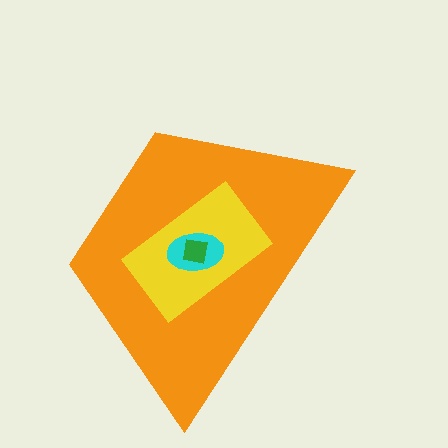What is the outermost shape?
The orange trapezoid.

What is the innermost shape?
The green square.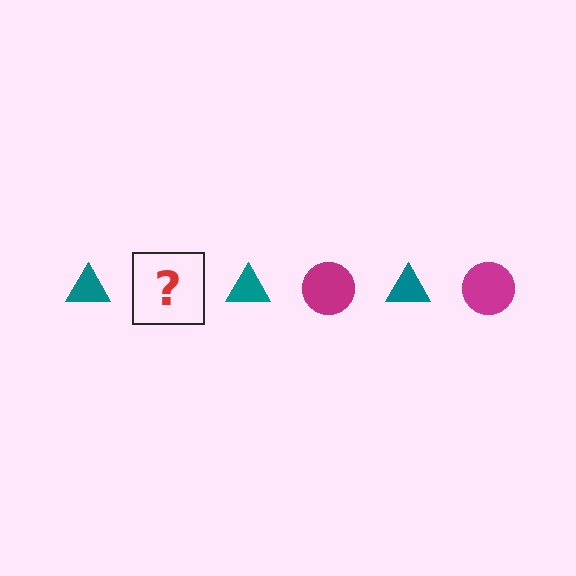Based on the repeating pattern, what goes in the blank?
The blank should be a magenta circle.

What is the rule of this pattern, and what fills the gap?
The rule is that the pattern alternates between teal triangle and magenta circle. The gap should be filled with a magenta circle.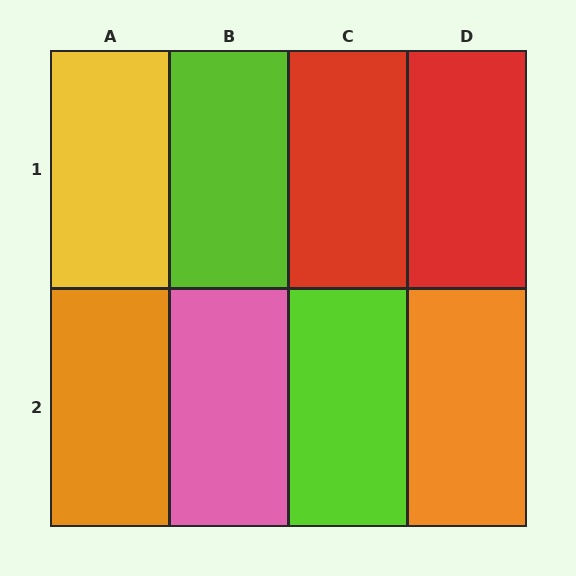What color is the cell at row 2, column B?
Pink.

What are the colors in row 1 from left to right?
Yellow, lime, red, red.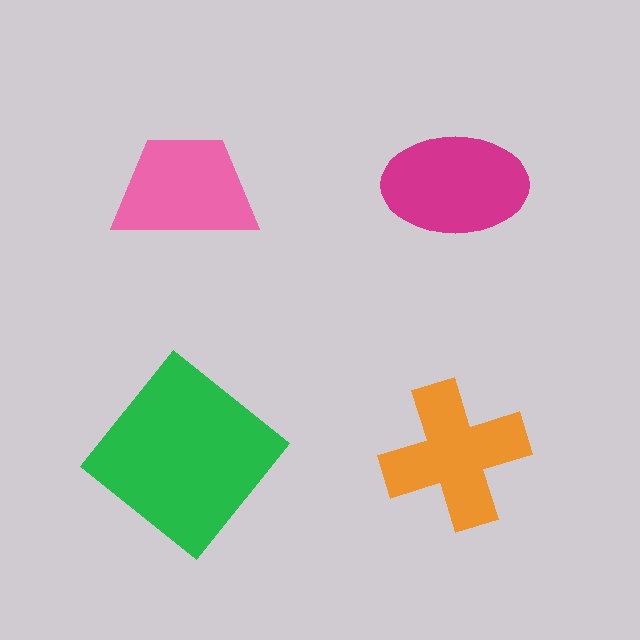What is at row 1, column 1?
A pink trapezoid.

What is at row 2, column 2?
An orange cross.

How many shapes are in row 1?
2 shapes.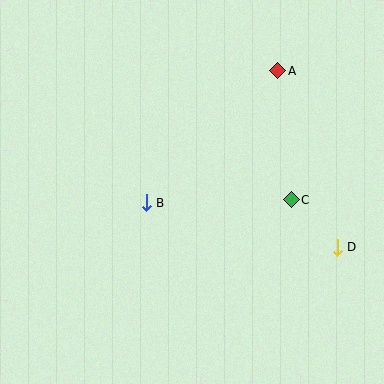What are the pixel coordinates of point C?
Point C is at (291, 200).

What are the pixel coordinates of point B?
Point B is at (146, 203).